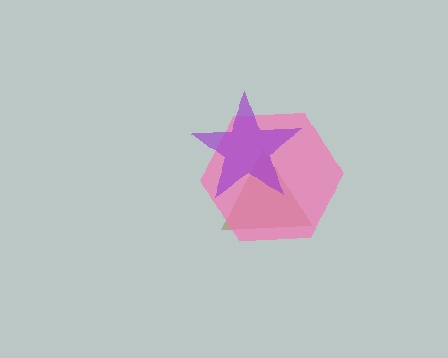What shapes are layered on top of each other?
The layered shapes are: a brown triangle, a pink hexagon, a purple star.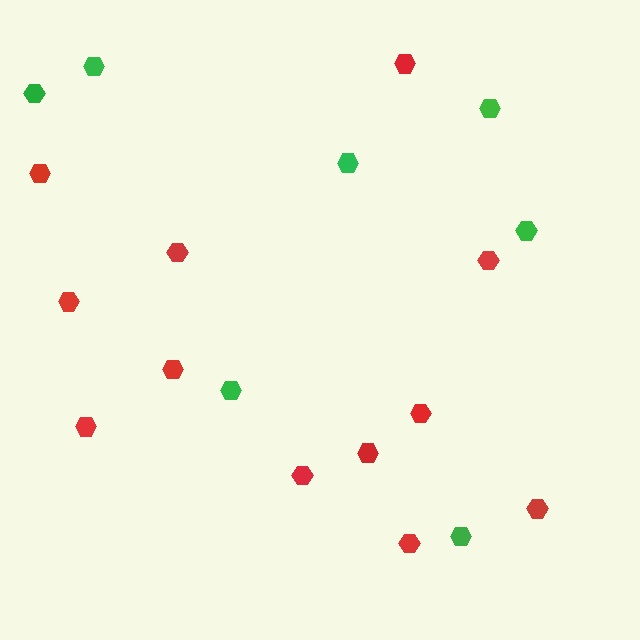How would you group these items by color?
There are 2 groups: one group of green hexagons (7) and one group of red hexagons (12).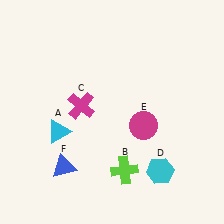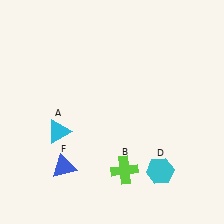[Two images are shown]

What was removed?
The magenta cross (C), the magenta circle (E) were removed in Image 2.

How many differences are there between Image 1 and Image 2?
There are 2 differences between the two images.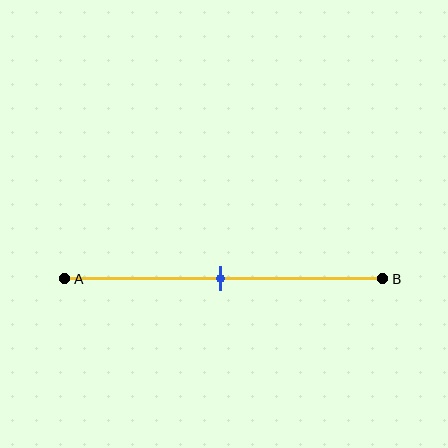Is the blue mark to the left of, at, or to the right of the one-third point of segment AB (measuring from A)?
The blue mark is to the right of the one-third point of segment AB.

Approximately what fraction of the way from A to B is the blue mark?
The blue mark is approximately 50% of the way from A to B.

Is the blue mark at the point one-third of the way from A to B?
No, the mark is at about 50% from A, not at the 33% one-third point.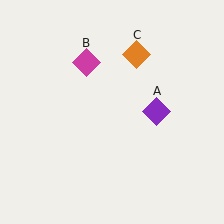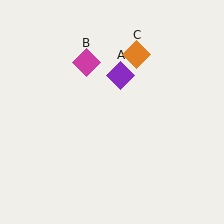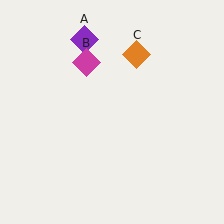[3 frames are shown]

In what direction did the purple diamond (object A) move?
The purple diamond (object A) moved up and to the left.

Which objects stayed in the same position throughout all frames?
Magenta diamond (object B) and orange diamond (object C) remained stationary.